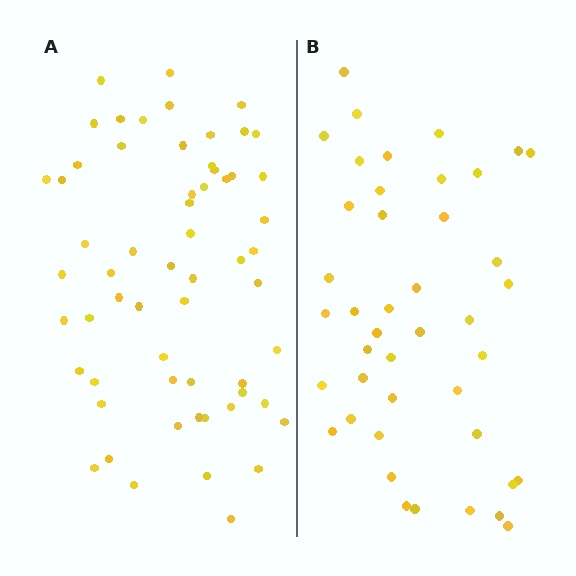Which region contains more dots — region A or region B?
Region A (the left region) has more dots.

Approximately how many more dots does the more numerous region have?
Region A has approximately 15 more dots than region B.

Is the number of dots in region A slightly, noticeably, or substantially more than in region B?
Region A has noticeably more, but not dramatically so. The ratio is roughly 1.4 to 1.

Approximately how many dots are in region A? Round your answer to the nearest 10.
About 60 dots.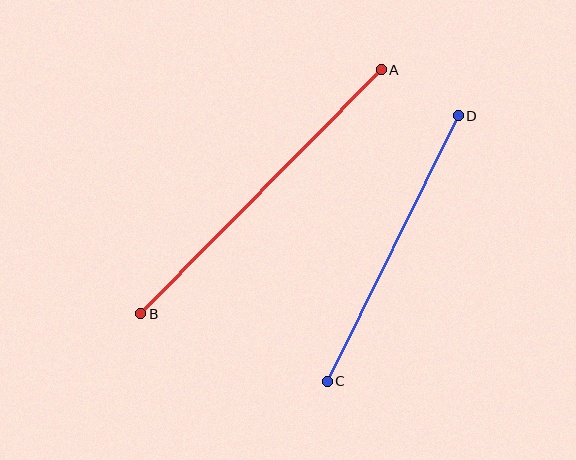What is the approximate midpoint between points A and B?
The midpoint is at approximately (261, 192) pixels.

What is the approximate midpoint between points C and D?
The midpoint is at approximately (393, 249) pixels.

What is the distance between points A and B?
The distance is approximately 343 pixels.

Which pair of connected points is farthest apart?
Points A and B are farthest apart.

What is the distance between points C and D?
The distance is approximately 296 pixels.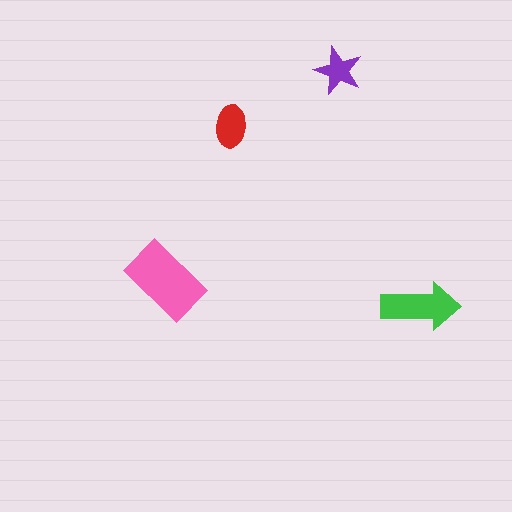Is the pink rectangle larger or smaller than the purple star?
Larger.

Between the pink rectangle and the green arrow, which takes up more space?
The pink rectangle.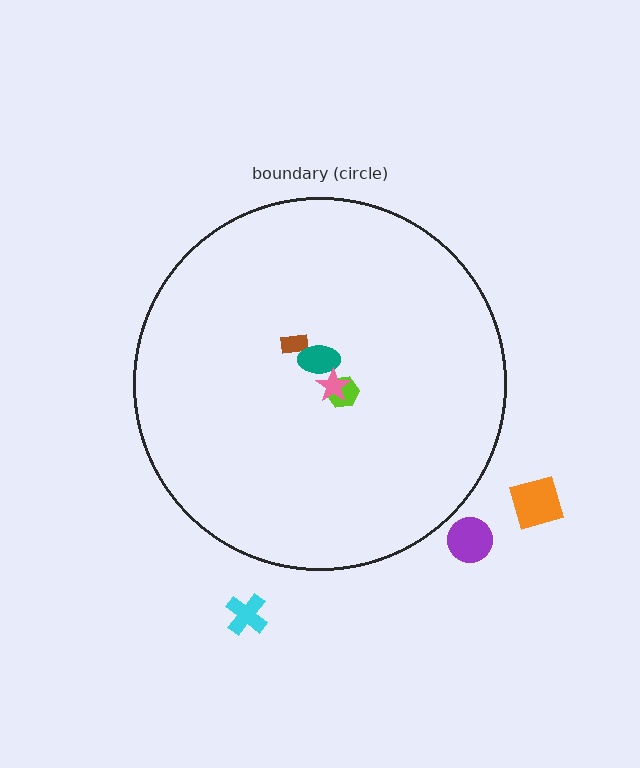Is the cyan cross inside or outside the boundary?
Outside.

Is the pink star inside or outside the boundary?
Inside.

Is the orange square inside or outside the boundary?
Outside.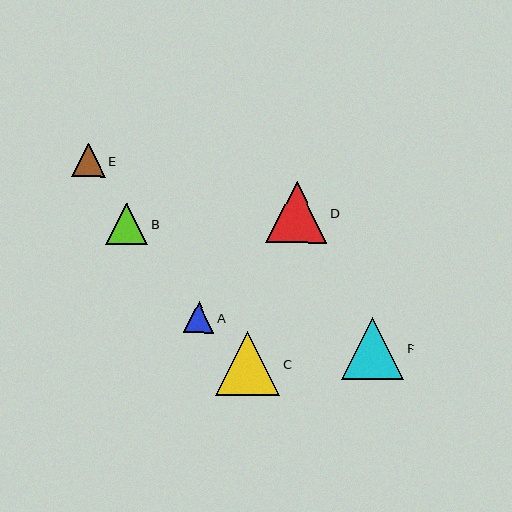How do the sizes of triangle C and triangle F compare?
Triangle C and triangle F are approximately the same size.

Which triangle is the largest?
Triangle C is the largest with a size of approximately 64 pixels.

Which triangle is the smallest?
Triangle A is the smallest with a size of approximately 30 pixels.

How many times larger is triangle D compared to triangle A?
Triangle D is approximately 2.0 times the size of triangle A.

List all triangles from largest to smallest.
From largest to smallest: C, F, D, B, E, A.